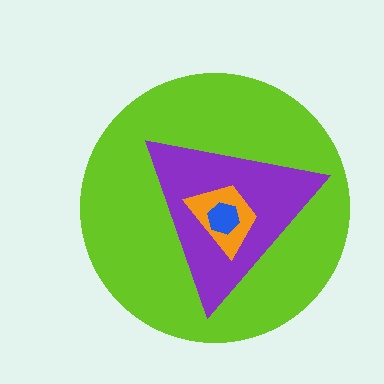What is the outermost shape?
The lime circle.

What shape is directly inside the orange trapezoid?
The blue hexagon.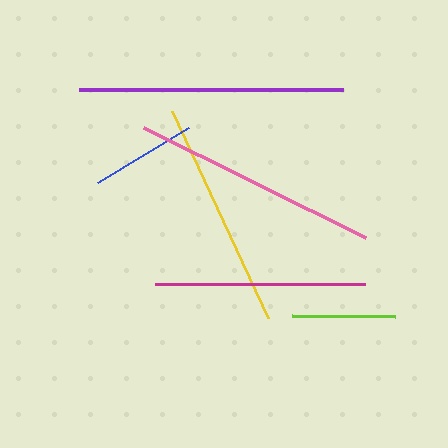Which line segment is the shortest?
The lime line is the shortest at approximately 103 pixels.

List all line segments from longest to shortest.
From longest to shortest: purple, pink, yellow, magenta, blue, lime.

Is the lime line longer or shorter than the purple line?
The purple line is longer than the lime line.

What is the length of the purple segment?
The purple segment is approximately 264 pixels long.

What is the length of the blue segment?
The blue segment is approximately 106 pixels long.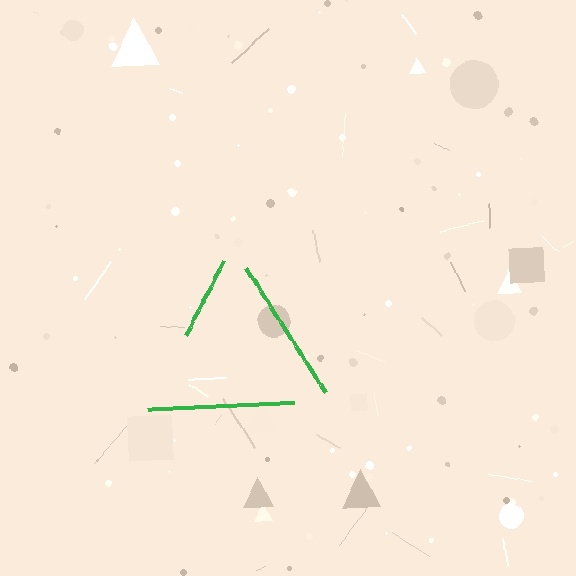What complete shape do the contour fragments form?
The contour fragments form a triangle.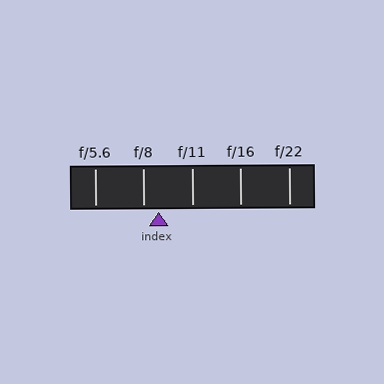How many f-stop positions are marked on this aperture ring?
There are 5 f-stop positions marked.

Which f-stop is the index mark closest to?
The index mark is closest to f/8.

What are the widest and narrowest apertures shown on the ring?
The widest aperture shown is f/5.6 and the narrowest is f/22.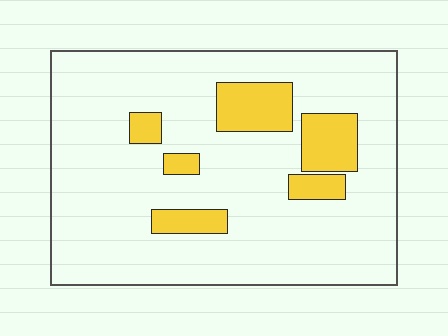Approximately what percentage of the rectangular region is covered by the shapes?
Approximately 15%.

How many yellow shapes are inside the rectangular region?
6.